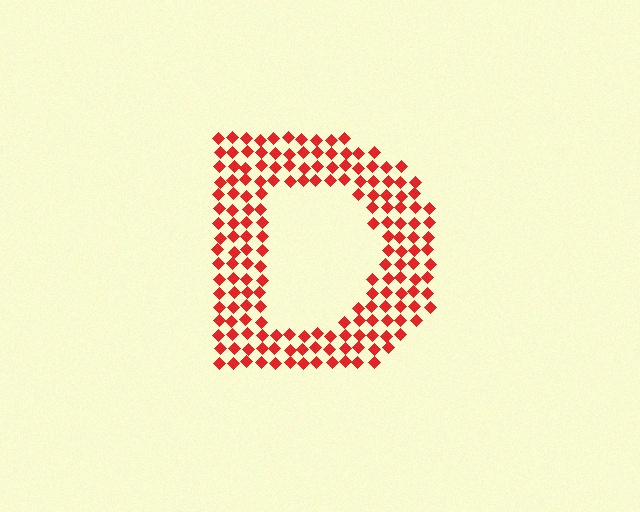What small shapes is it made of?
It is made of small diamonds.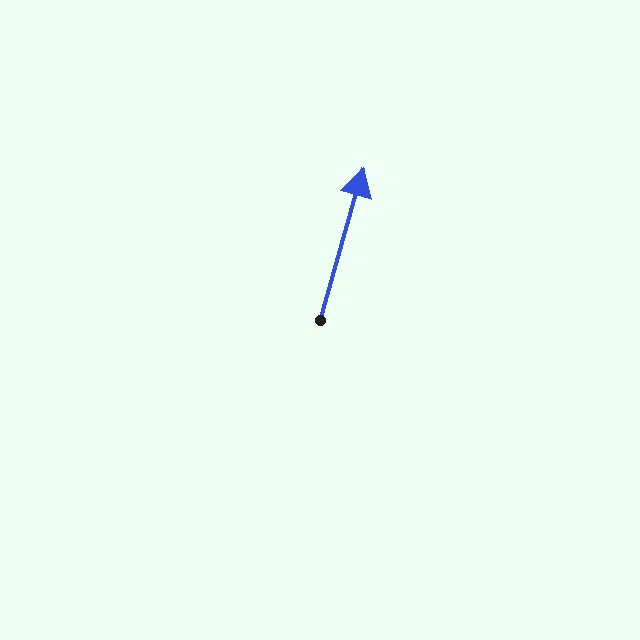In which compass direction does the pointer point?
North.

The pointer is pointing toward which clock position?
Roughly 1 o'clock.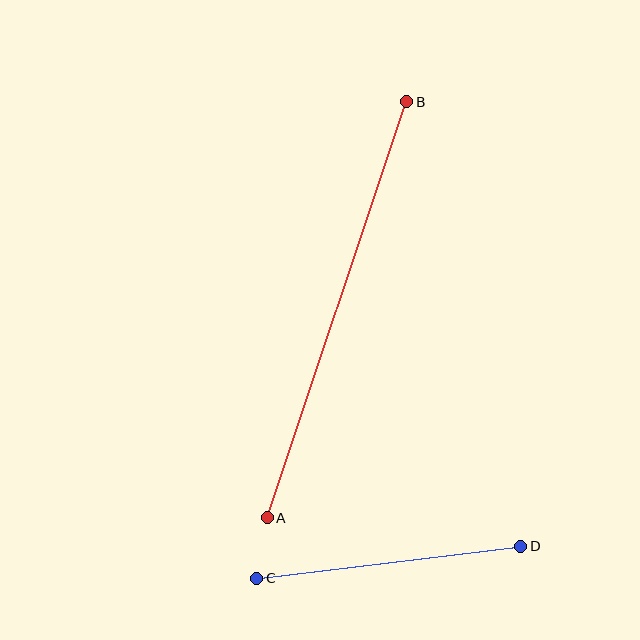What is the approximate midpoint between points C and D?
The midpoint is at approximately (389, 562) pixels.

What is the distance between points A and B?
The distance is approximately 439 pixels.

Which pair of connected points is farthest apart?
Points A and B are farthest apart.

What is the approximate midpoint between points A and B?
The midpoint is at approximately (337, 310) pixels.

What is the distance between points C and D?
The distance is approximately 266 pixels.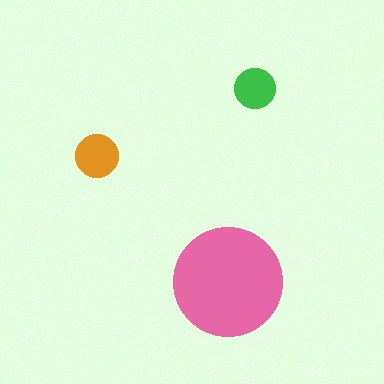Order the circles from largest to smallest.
the pink one, the orange one, the green one.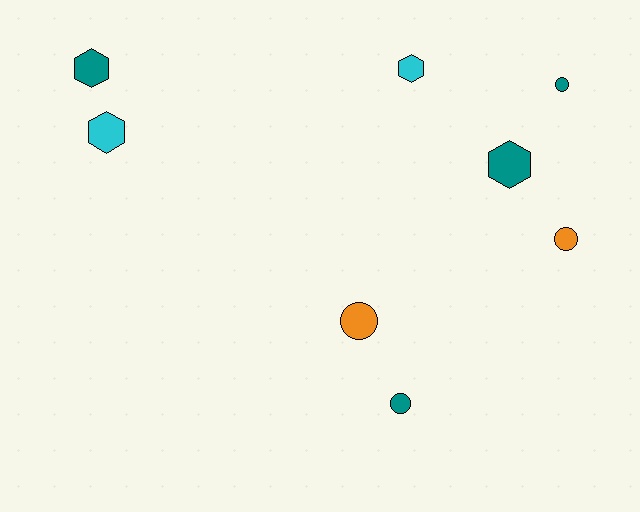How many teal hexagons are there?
There are 2 teal hexagons.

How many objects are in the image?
There are 8 objects.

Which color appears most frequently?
Teal, with 4 objects.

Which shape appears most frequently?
Hexagon, with 4 objects.